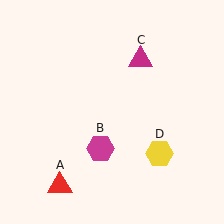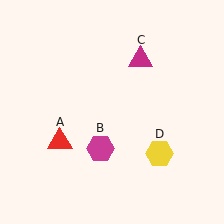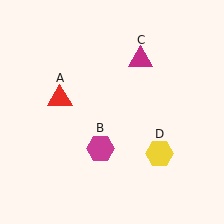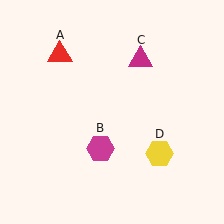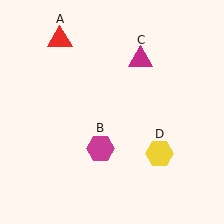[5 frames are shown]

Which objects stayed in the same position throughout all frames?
Magenta hexagon (object B) and magenta triangle (object C) and yellow hexagon (object D) remained stationary.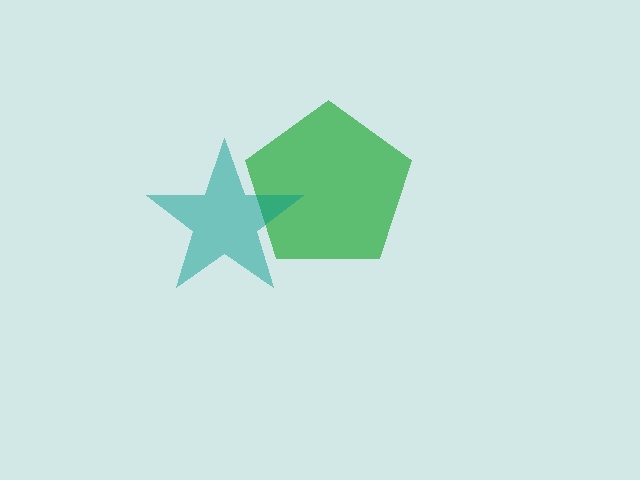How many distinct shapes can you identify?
There are 2 distinct shapes: a green pentagon, a teal star.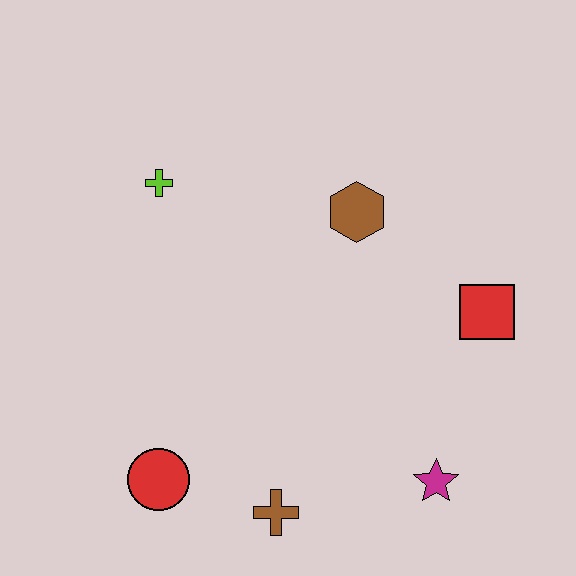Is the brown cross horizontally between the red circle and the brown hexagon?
Yes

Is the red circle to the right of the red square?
No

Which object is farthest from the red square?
The red circle is farthest from the red square.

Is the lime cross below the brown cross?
No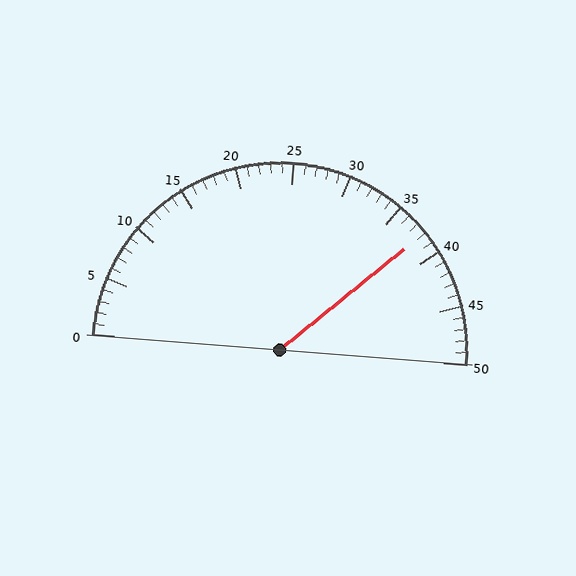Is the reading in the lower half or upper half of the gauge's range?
The reading is in the upper half of the range (0 to 50).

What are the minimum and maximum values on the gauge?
The gauge ranges from 0 to 50.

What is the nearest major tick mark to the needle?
The nearest major tick mark is 40.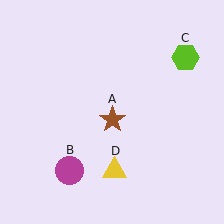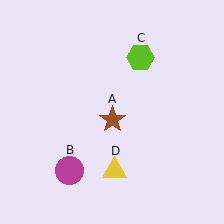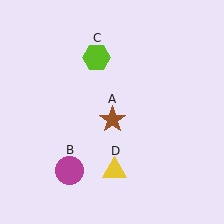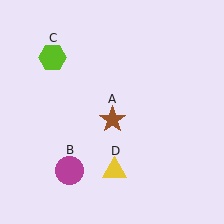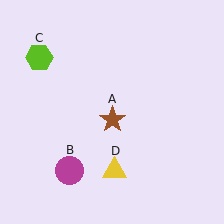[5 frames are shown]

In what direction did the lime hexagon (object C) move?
The lime hexagon (object C) moved left.